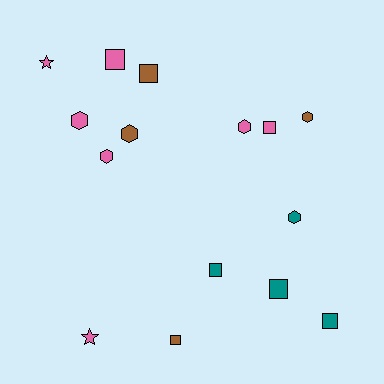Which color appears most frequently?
Pink, with 7 objects.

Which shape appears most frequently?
Square, with 7 objects.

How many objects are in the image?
There are 15 objects.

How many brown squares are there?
There are 2 brown squares.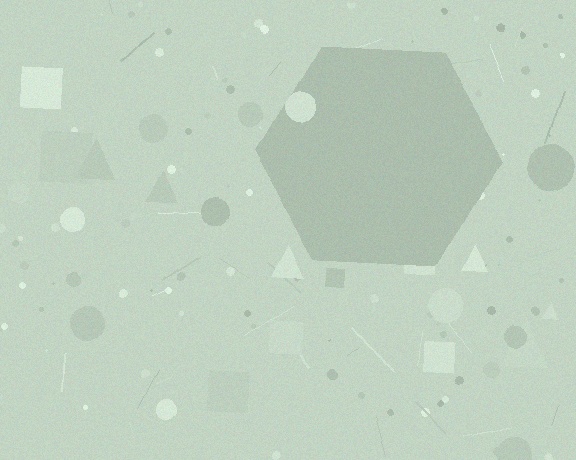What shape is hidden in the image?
A hexagon is hidden in the image.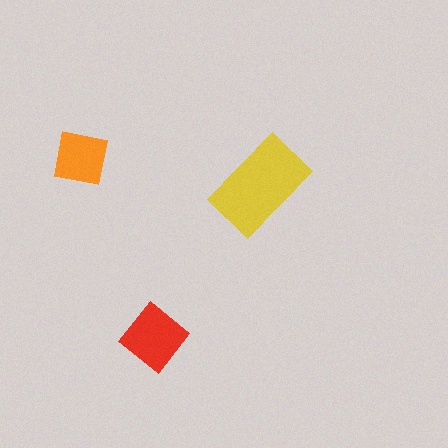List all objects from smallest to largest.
The orange square, the red diamond, the yellow rectangle.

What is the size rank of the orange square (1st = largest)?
3rd.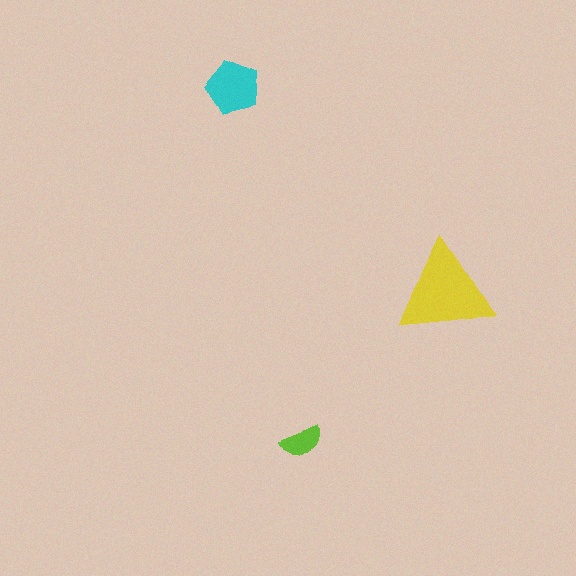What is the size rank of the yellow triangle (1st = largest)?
1st.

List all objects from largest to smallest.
The yellow triangle, the cyan pentagon, the lime semicircle.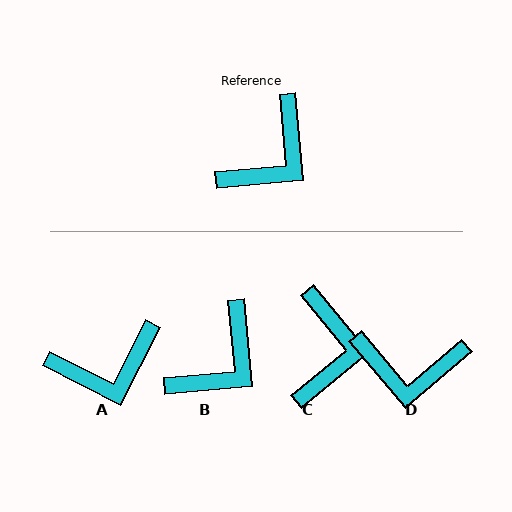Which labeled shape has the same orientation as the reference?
B.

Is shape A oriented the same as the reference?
No, it is off by about 32 degrees.